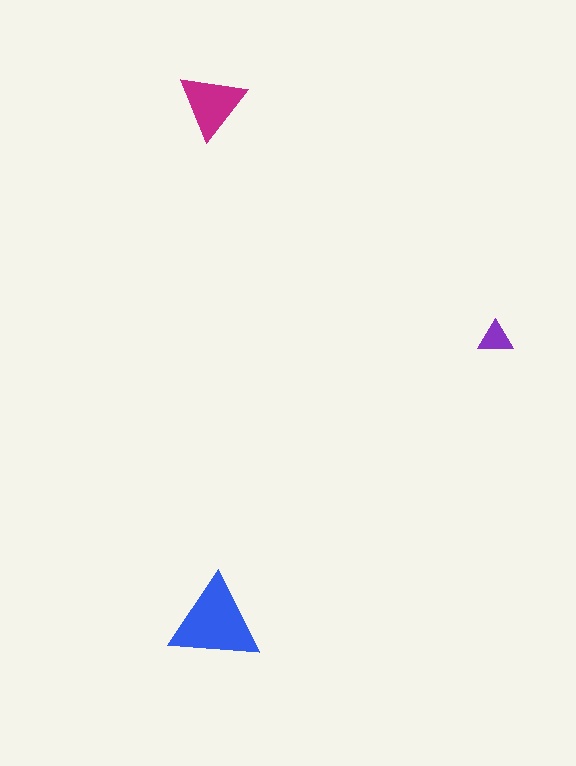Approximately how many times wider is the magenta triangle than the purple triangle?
About 2 times wider.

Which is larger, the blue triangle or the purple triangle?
The blue one.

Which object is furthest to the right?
The purple triangle is rightmost.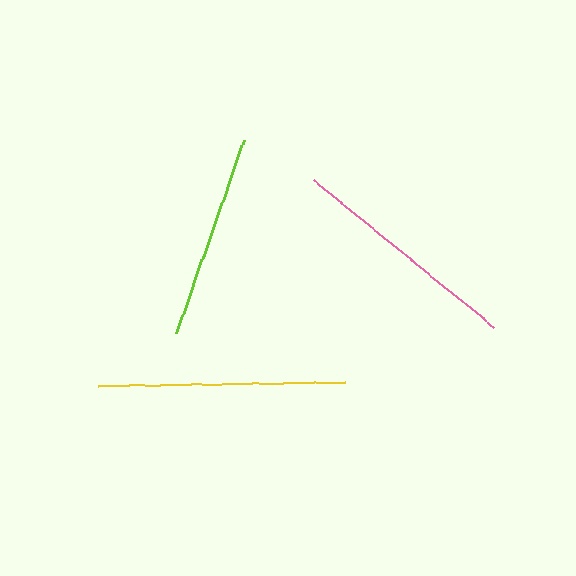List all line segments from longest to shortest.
From longest to shortest: yellow, pink, lime.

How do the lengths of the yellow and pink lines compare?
The yellow and pink lines are approximately the same length.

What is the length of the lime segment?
The lime segment is approximately 205 pixels long.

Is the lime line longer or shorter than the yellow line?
The yellow line is longer than the lime line.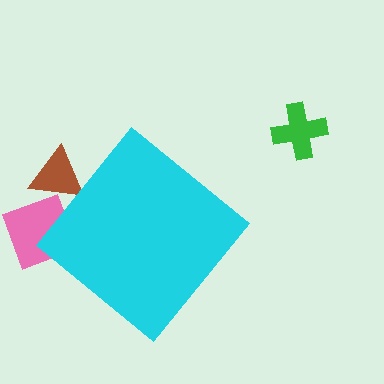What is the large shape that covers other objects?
A cyan diamond.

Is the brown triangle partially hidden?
Yes, the brown triangle is partially hidden behind the cyan diamond.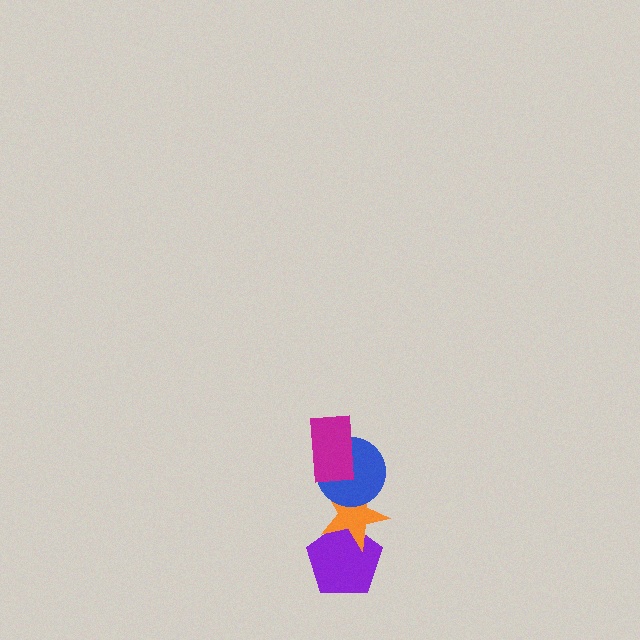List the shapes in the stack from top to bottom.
From top to bottom: the magenta rectangle, the blue circle, the orange star, the purple pentagon.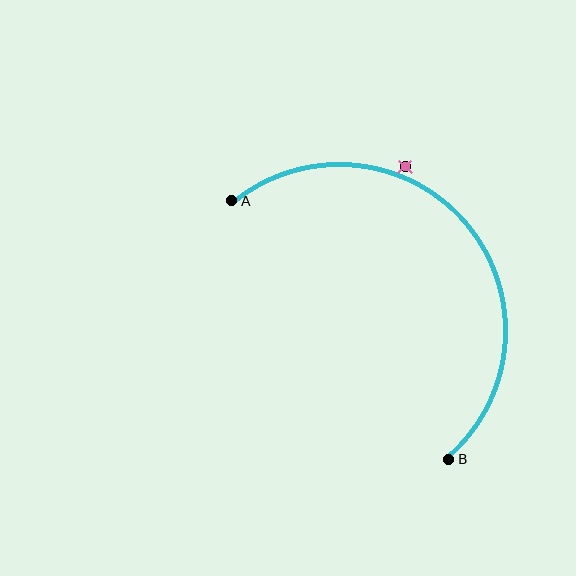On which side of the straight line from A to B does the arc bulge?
The arc bulges above and to the right of the straight line connecting A and B.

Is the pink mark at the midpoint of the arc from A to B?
No — the pink mark does not lie on the arc at all. It sits slightly outside the curve.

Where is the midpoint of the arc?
The arc midpoint is the point on the curve farthest from the straight line joining A and B. It sits above and to the right of that line.